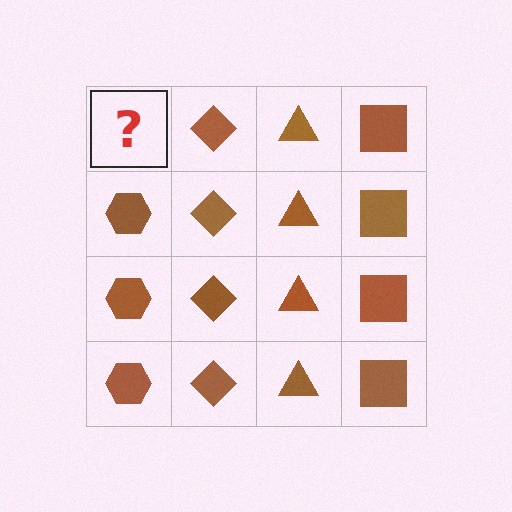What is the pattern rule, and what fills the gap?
The rule is that each column has a consistent shape. The gap should be filled with a brown hexagon.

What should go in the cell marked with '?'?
The missing cell should contain a brown hexagon.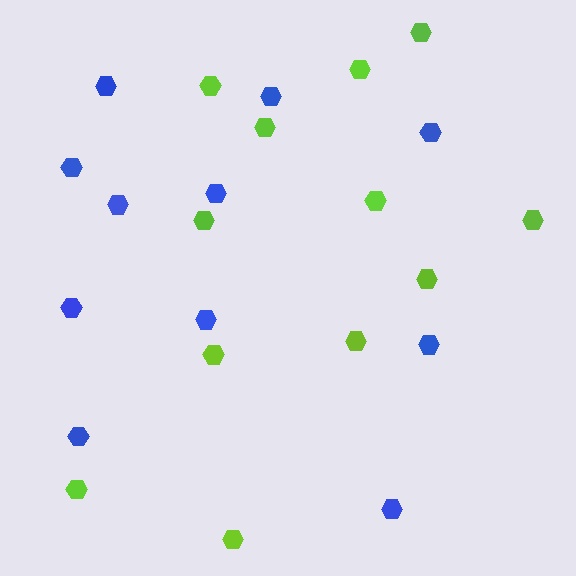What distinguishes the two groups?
There are 2 groups: one group of blue hexagons (11) and one group of lime hexagons (12).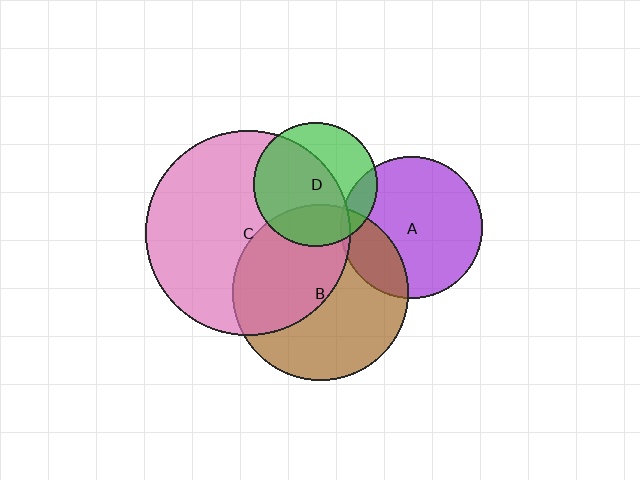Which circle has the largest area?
Circle C (pink).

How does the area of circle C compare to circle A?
Approximately 2.1 times.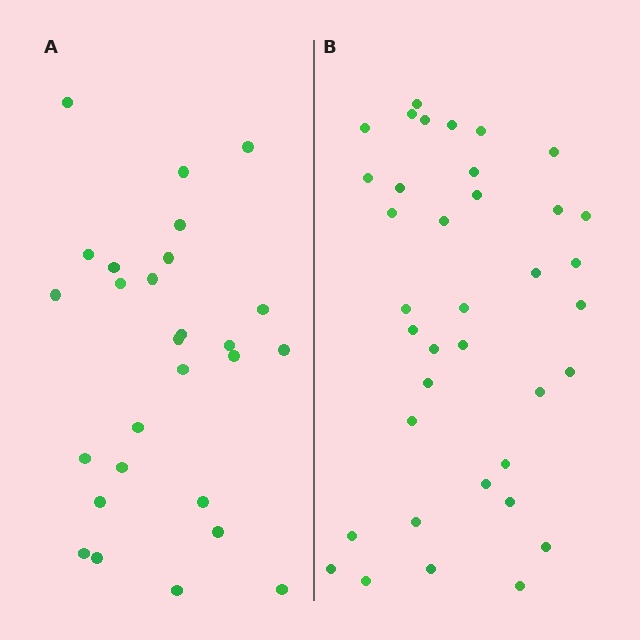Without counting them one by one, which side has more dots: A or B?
Region B (the right region) has more dots.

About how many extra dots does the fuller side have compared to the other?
Region B has roughly 10 or so more dots than region A.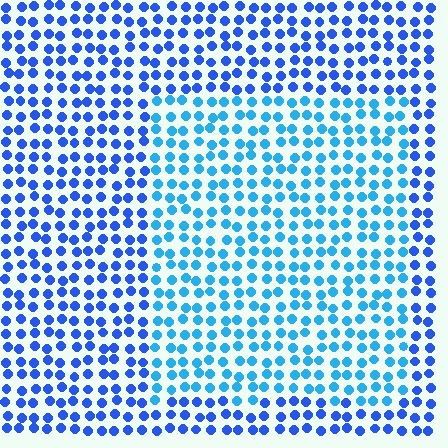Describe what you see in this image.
The image is filled with small blue elements in a uniform arrangement. A rectangle-shaped region is visible where the elements are tinted to a slightly different hue, forming a subtle color boundary.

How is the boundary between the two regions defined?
The boundary is defined purely by a slight shift in hue (about 28 degrees). Spacing, size, and orientation are identical on both sides.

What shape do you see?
I see a rectangle.